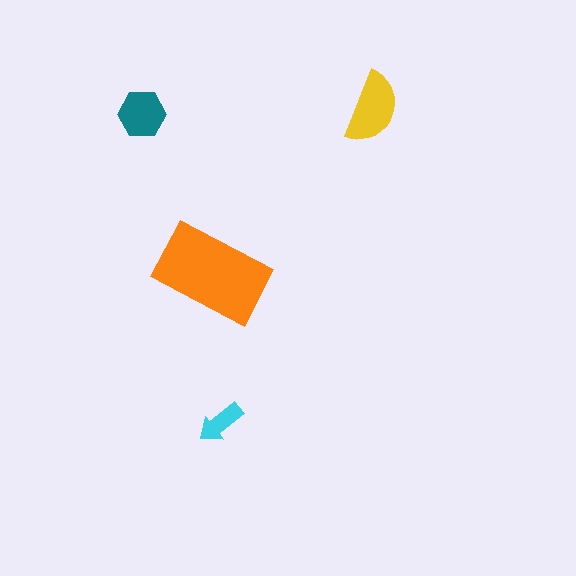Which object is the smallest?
The cyan arrow.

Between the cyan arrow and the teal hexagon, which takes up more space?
The teal hexagon.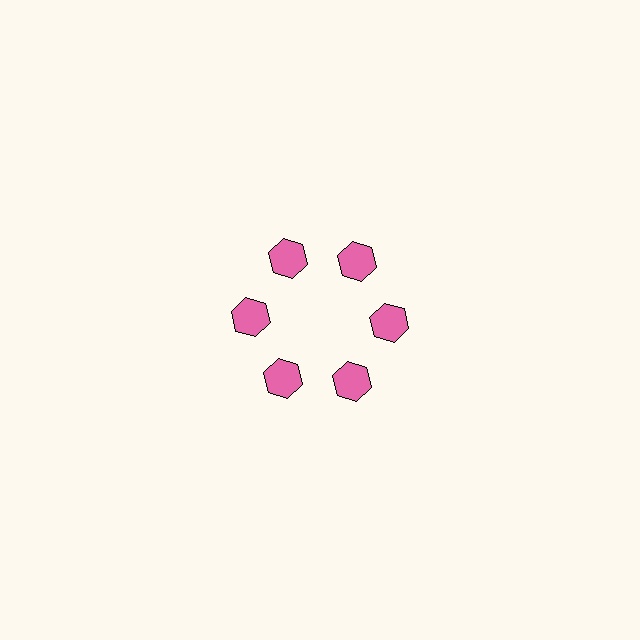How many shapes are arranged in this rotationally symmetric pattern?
There are 6 shapes, arranged in 6 groups of 1.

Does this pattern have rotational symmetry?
Yes, this pattern has 6-fold rotational symmetry. It looks the same after rotating 60 degrees around the center.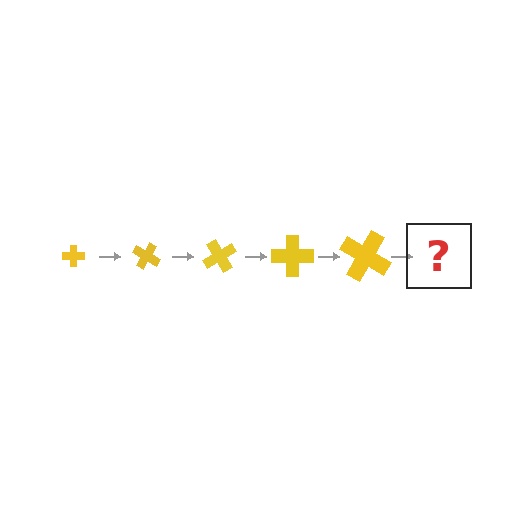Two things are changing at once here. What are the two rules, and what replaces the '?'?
The two rules are that the cross grows larger each step and it rotates 30 degrees each step. The '?' should be a cross, larger than the previous one and rotated 150 degrees from the start.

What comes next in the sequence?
The next element should be a cross, larger than the previous one and rotated 150 degrees from the start.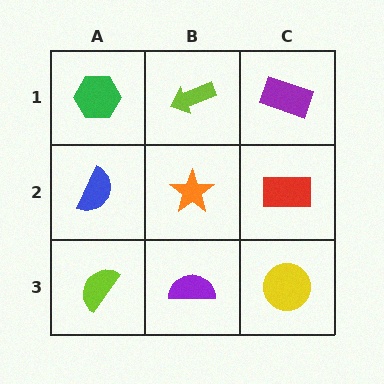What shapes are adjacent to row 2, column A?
A green hexagon (row 1, column A), a lime semicircle (row 3, column A), an orange star (row 2, column B).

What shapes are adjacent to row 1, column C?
A red rectangle (row 2, column C), a lime arrow (row 1, column B).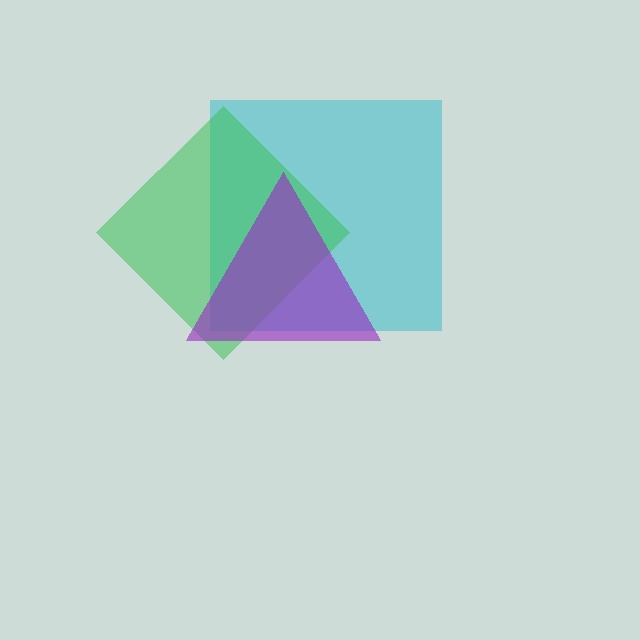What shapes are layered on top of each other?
The layered shapes are: a cyan square, a green diamond, a purple triangle.